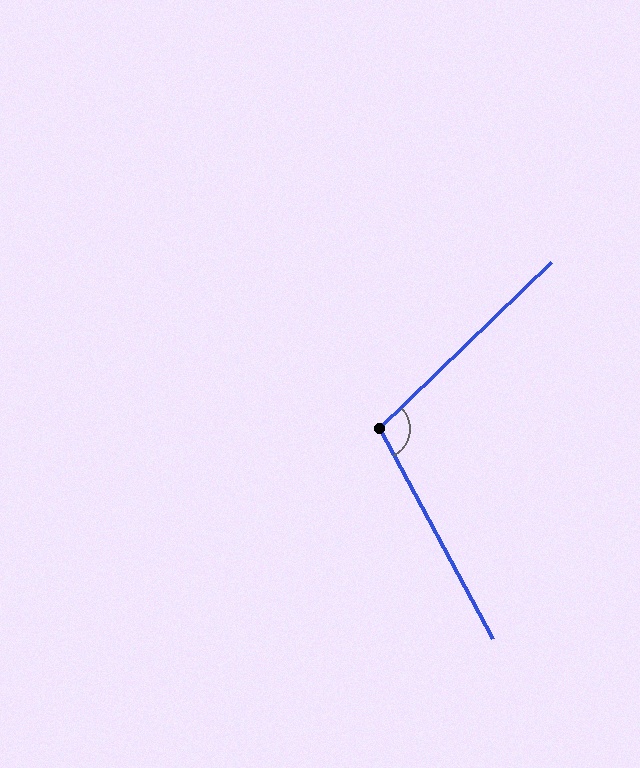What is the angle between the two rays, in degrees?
Approximately 106 degrees.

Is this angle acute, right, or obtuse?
It is obtuse.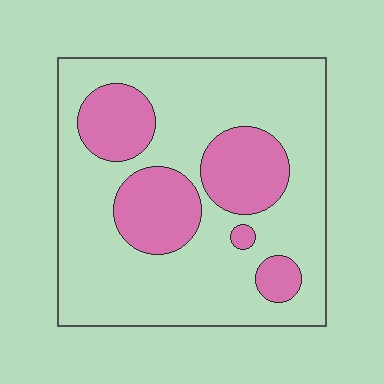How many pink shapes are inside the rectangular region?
5.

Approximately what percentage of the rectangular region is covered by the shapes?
Approximately 25%.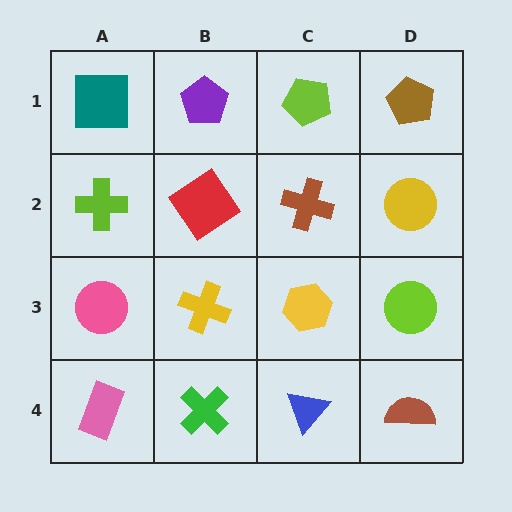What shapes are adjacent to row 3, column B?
A red diamond (row 2, column B), a green cross (row 4, column B), a pink circle (row 3, column A), a yellow hexagon (row 3, column C).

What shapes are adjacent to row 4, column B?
A yellow cross (row 3, column B), a pink rectangle (row 4, column A), a blue triangle (row 4, column C).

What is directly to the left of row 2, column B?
A lime cross.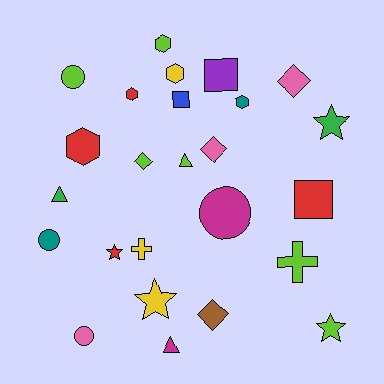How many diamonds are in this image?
There are 4 diamonds.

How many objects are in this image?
There are 25 objects.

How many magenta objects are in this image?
There are 2 magenta objects.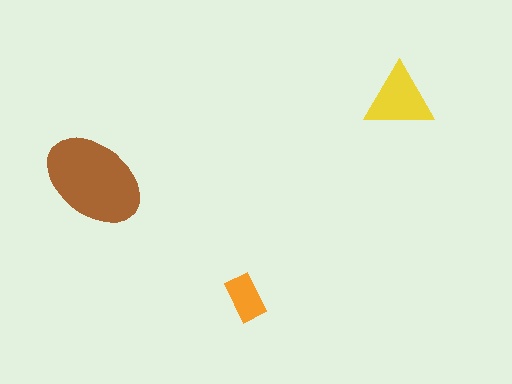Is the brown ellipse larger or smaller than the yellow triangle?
Larger.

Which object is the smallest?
The orange rectangle.